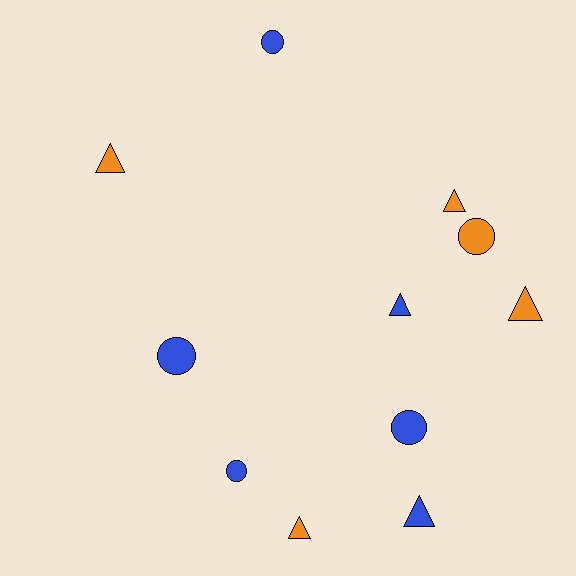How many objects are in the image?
There are 11 objects.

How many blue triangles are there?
There are 2 blue triangles.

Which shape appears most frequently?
Triangle, with 6 objects.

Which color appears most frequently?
Blue, with 6 objects.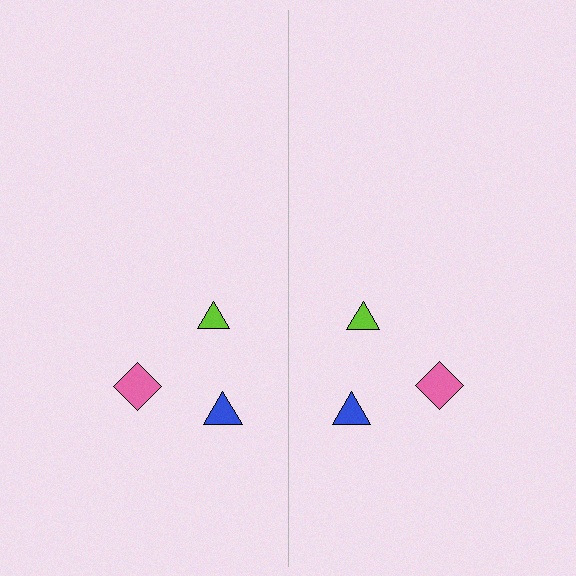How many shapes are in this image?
There are 6 shapes in this image.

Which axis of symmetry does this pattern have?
The pattern has a vertical axis of symmetry running through the center of the image.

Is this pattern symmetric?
Yes, this pattern has bilateral (reflection) symmetry.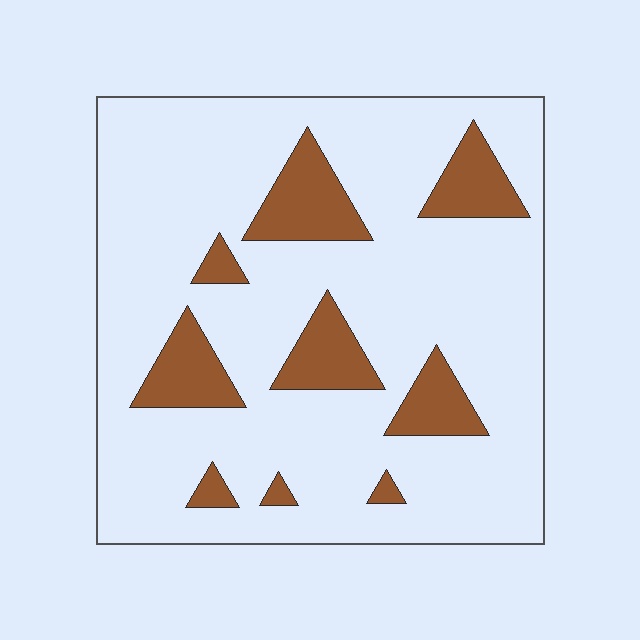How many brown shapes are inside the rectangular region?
9.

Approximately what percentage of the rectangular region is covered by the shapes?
Approximately 15%.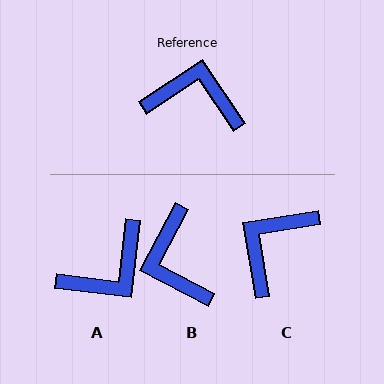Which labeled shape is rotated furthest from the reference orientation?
A, about 130 degrees away.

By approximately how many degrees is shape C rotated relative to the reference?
Approximately 66 degrees counter-clockwise.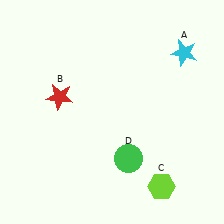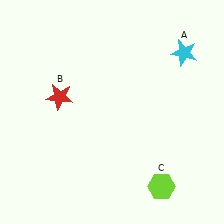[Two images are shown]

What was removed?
The green circle (D) was removed in Image 2.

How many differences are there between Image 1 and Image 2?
There is 1 difference between the two images.